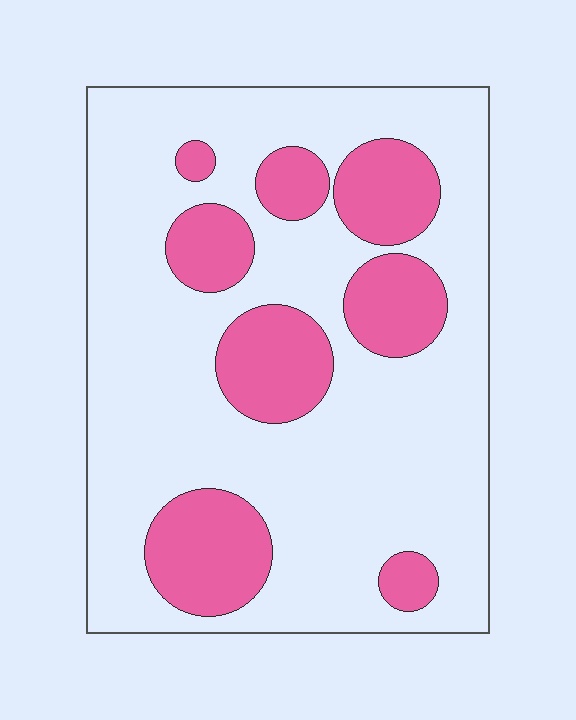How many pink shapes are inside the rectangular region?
8.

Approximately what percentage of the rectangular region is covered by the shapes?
Approximately 25%.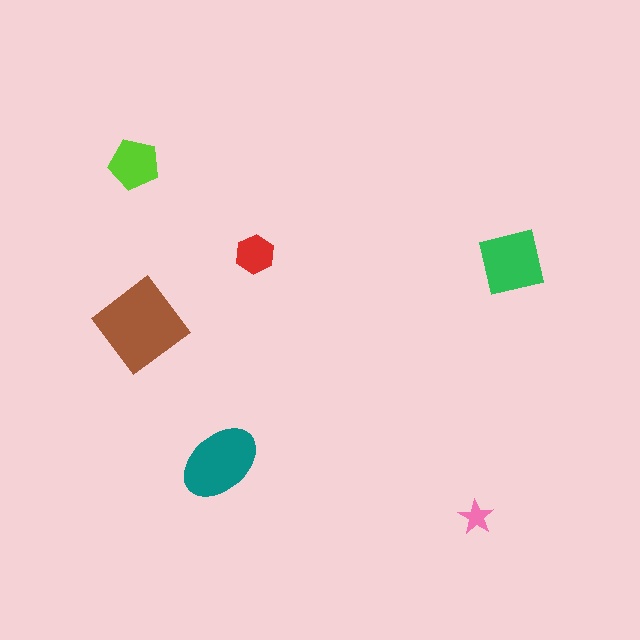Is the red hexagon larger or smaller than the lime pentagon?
Smaller.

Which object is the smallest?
The pink star.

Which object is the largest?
The brown diamond.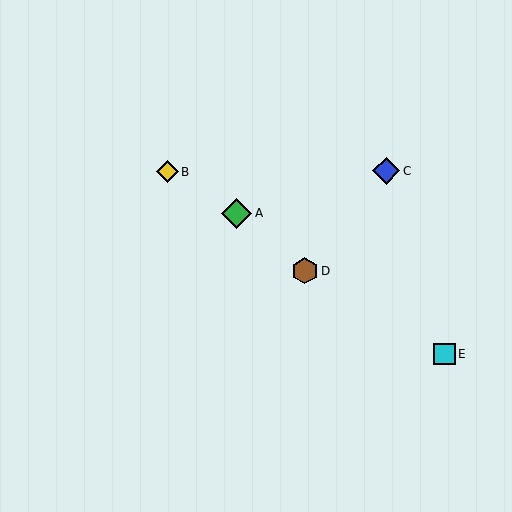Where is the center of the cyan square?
The center of the cyan square is at (445, 354).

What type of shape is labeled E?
Shape E is a cyan square.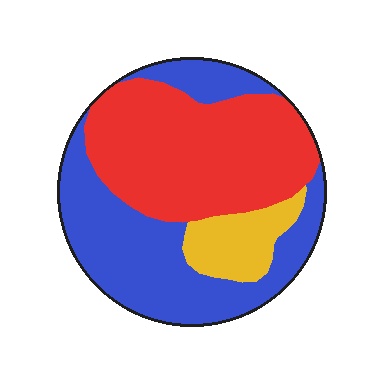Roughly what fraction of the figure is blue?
Blue covers 44% of the figure.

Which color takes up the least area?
Yellow, at roughly 10%.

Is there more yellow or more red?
Red.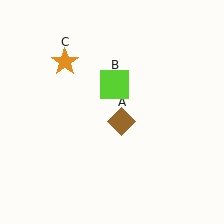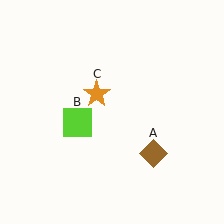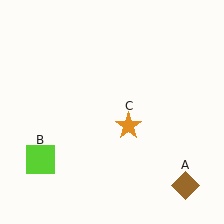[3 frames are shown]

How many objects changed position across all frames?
3 objects changed position: brown diamond (object A), lime square (object B), orange star (object C).